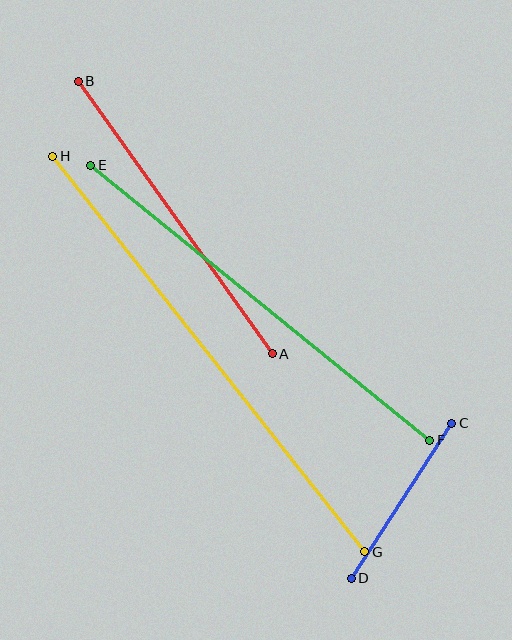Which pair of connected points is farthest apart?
Points G and H are farthest apart.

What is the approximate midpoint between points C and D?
The midpoint is at approximately (401, 501) pixels.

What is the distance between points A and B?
The distance is approximately 335 pixels.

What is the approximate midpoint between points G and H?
The midpoint is at approximately (209, 354) pixels.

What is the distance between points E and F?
The distance is approximately 437 pixels.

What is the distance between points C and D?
The distance is approximately 185 pixels.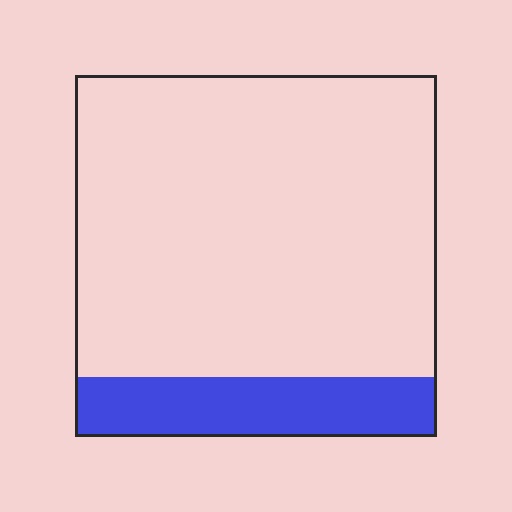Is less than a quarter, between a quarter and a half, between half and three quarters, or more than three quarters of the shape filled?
Less than a quarter.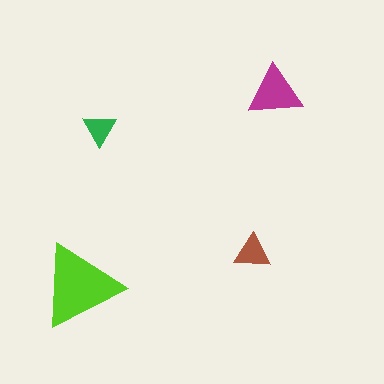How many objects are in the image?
There are 4 objects in the image.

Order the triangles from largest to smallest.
the lime one, the magenta one, the brown one, the green one.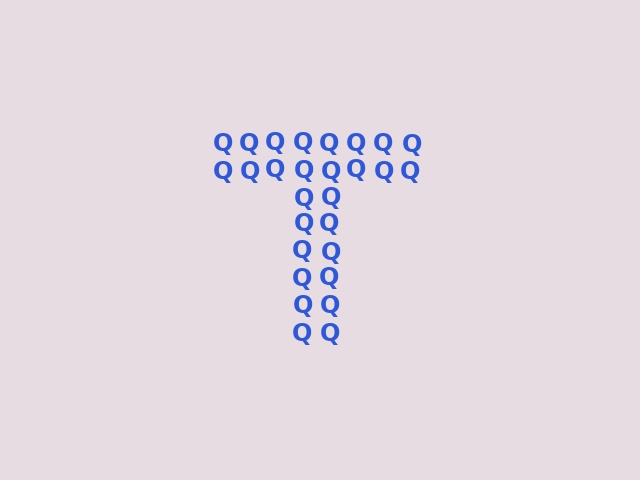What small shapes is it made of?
It is made of small letter Q's.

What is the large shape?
The large shape is the letter T.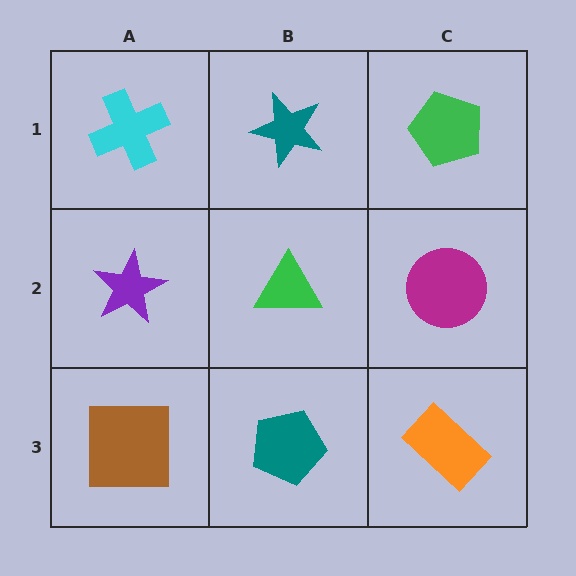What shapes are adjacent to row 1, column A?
A purple star (row 2, column A), a teal star (row 1, column B).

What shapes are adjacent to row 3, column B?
A green triangle (row 2, column B), a brown square (row 3, column A), an orange rectangle (row 3, column C).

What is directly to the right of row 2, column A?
A green triangle.